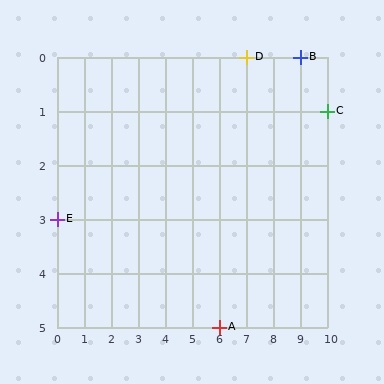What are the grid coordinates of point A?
Point A is at grid coordinates (6, 5).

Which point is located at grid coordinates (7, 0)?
Point D is at (7, 0).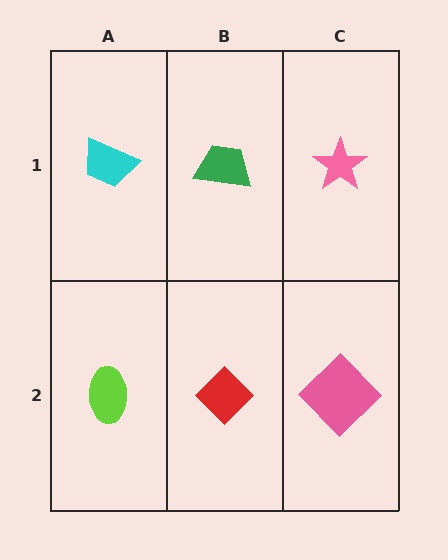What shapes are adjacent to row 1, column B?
A red diamond (row 2, column B), a cyan trapezoid (row 1, column A), a pink star (row 1, column C).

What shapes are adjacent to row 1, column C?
A pink diamond (row 2, column C), a green trapezoid (row 1, column B).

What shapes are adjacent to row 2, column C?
A pink star (row 1, column C), a red diamond (row 2, column B).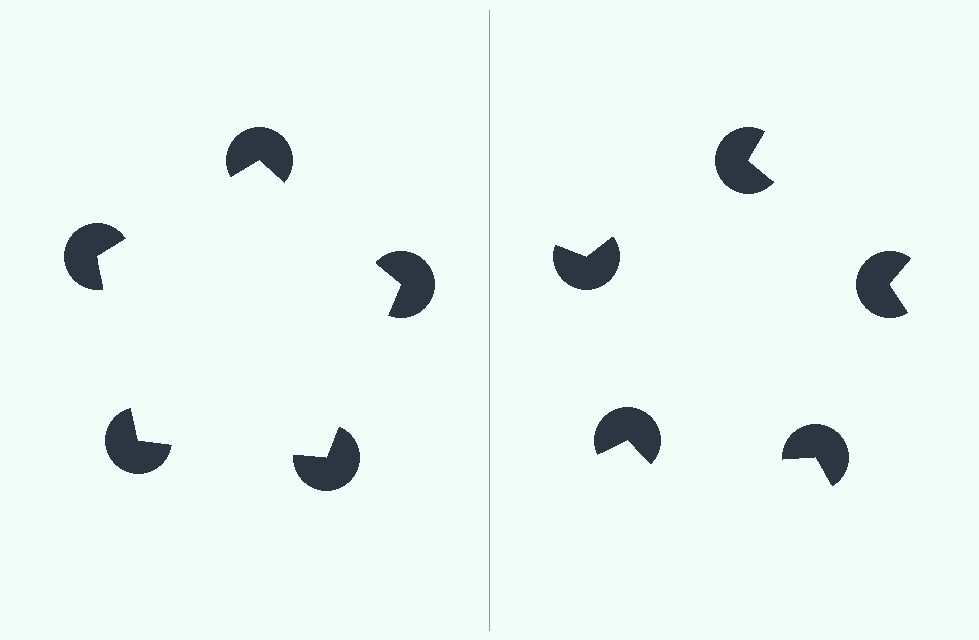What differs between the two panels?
The pac-man discs are positioned identically on both sides; only the wedge orientations differ. On the left they align to a pentagon; on the right they are misaligned.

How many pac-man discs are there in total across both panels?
10 — 5 on each side.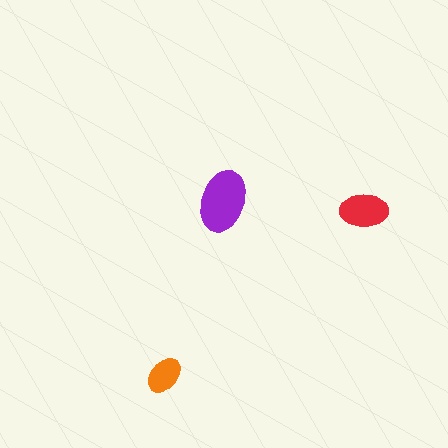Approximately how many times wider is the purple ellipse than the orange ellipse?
About 1.5 times wider.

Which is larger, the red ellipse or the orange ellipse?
The red one.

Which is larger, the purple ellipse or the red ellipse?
The purple one.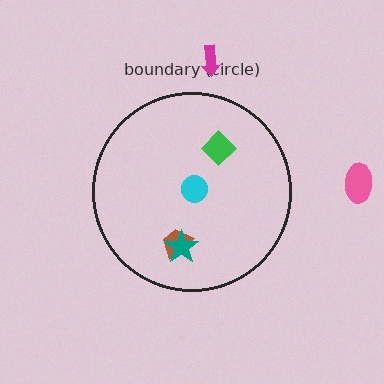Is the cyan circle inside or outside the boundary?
Inside.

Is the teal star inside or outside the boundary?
Inside.